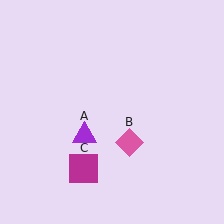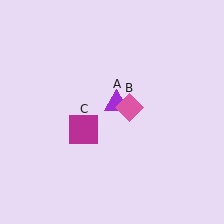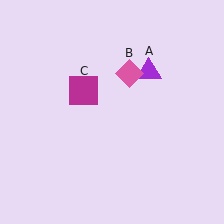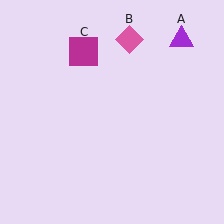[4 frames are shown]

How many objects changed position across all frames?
3 objects changed position: purple triangle (object A), pink diamond (object B), magenta square (object C).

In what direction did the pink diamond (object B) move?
The pink diamond (object B) moved up.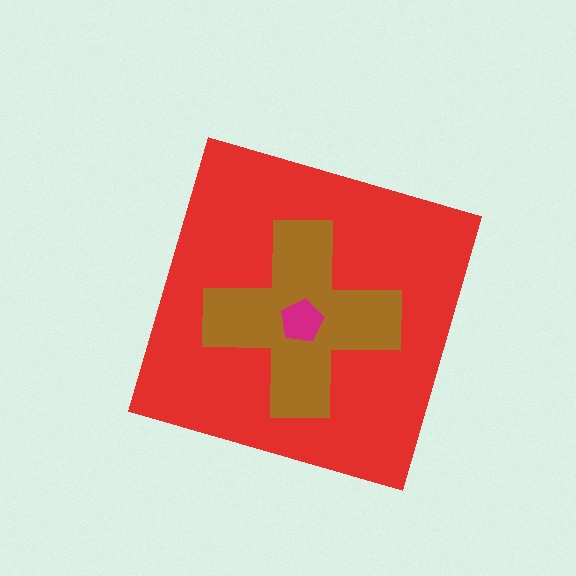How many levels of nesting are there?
3.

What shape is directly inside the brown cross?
The magenta pentagon.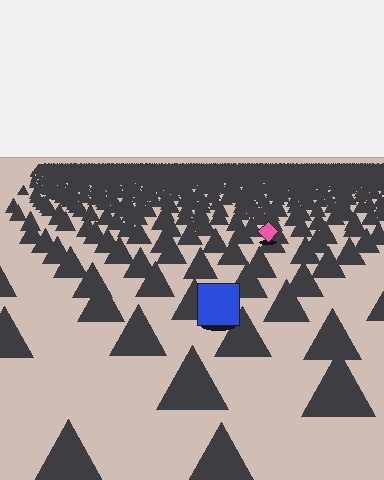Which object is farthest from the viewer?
The pink diamond is farthest from the viewer. It appears smaller and the ground texture around it is denser.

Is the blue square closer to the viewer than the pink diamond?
Yes. The blue square is closer — you can tell from the texture gradient: the ground texture is coarser near it.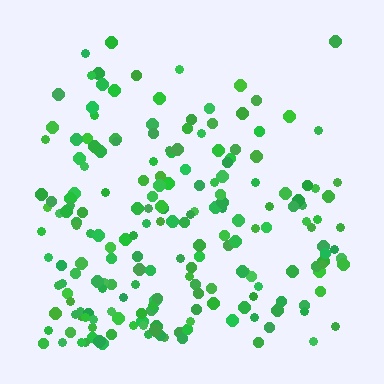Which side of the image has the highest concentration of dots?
The bottom.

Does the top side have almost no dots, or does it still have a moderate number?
Still a moderate number, just noticeably fewer than the bottom.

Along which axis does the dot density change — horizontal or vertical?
Vertical.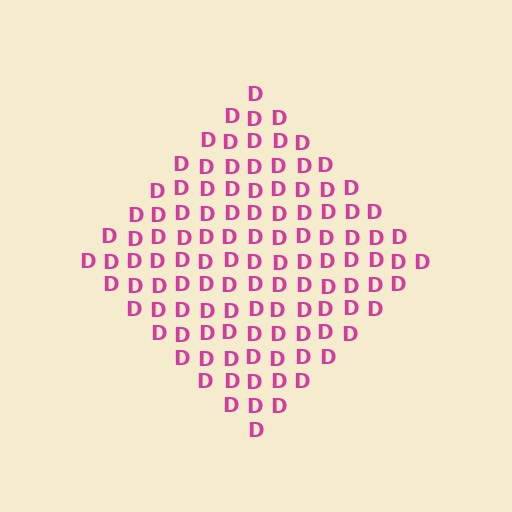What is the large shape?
The large shape is a diamond.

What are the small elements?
The small elements are letter D's.